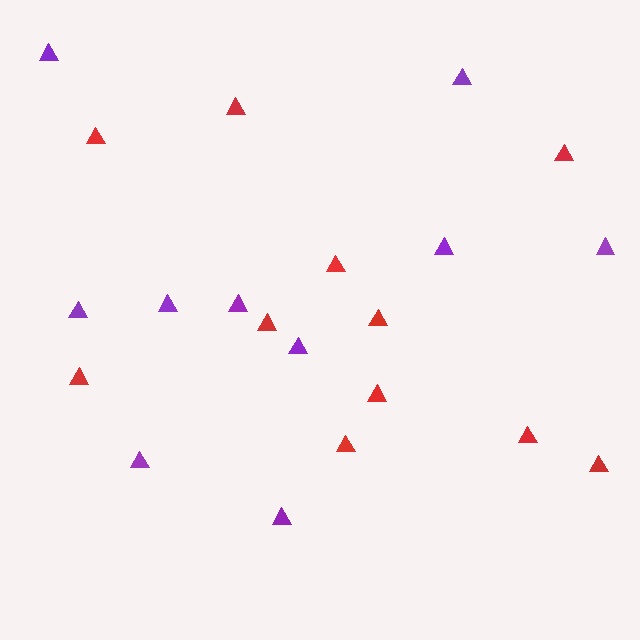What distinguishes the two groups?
There are 2 groups: one group of red triangles (11) and one group of purple triangles (10).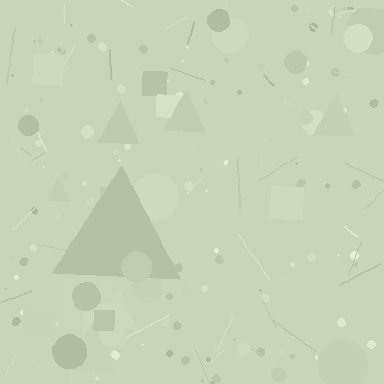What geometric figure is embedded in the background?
A triangle is embedded in the background.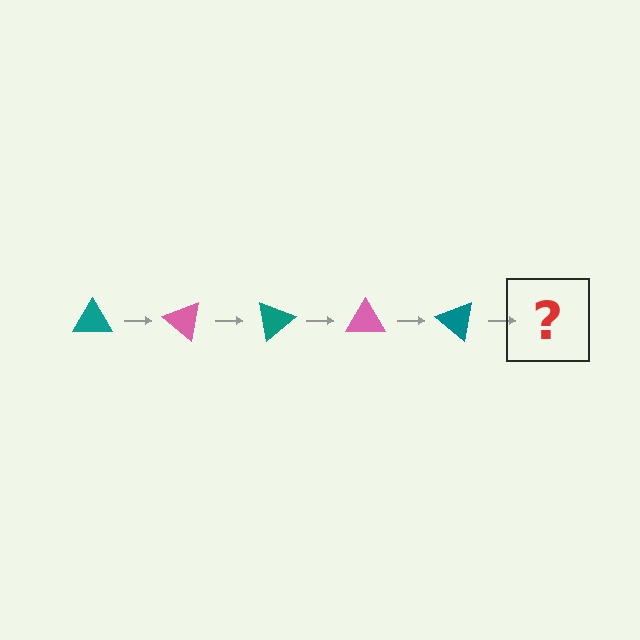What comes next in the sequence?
The next element should be a pink triangle, rotated 200 degrees from the start.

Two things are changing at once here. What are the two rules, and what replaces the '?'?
The two rules are that it rotates 40 degrees each step and the color cycles through teal and pink. The '?' should be a pink triangle, rotated 200 degrees from the start.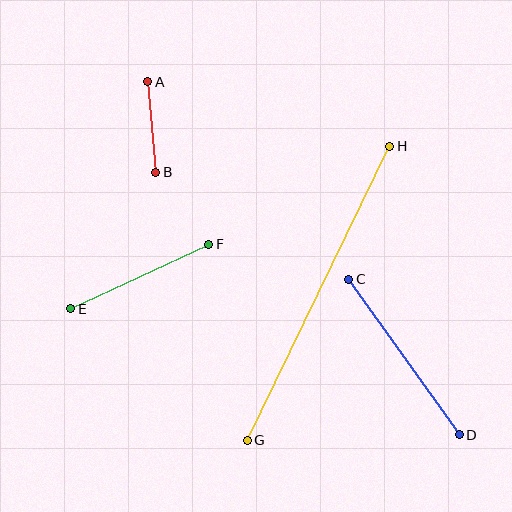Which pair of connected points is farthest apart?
Points G and H are farthest apart.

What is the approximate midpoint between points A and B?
The midpoint is at approximately (152, 127) pixels.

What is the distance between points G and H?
The distance is approximately 326 pixels.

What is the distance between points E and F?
The distance is approximately 152 pixels.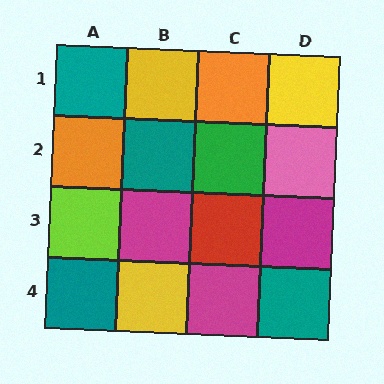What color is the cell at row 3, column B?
Magenta.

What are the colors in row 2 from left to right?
Orange, teal, green, pink.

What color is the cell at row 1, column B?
Yellow.